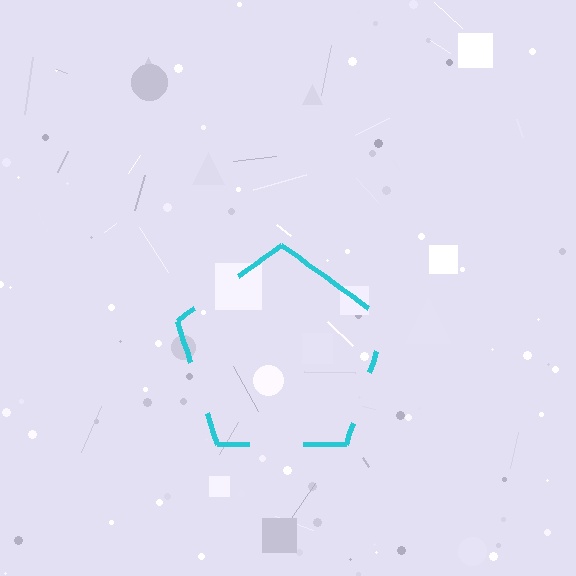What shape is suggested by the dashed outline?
The dashed outline suggests a pentagon.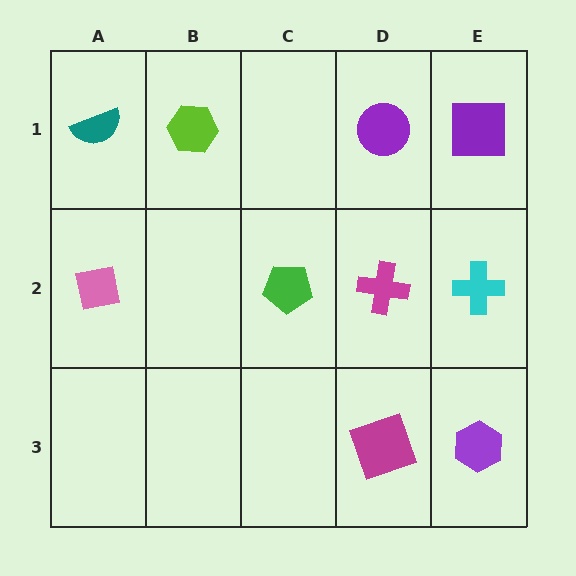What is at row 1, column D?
A purple circle.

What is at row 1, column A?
A teal semicircle.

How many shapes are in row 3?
2 shapes.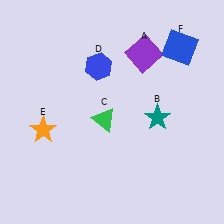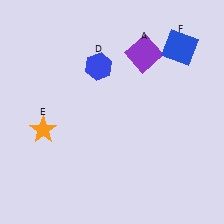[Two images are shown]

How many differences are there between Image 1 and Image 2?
There are 2 differences between the two images.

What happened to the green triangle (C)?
The green triangle (C) was removed in Image 2. It was in the bottom-left area of Image 1.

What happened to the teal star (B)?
The teal star (B) was removed in Image 2. It was in the bottom-right area of Image 1.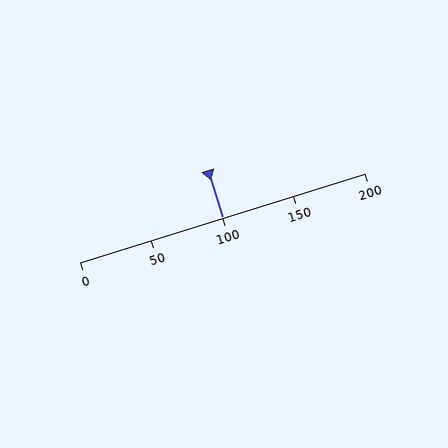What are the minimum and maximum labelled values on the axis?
The axis runs from 0 to 200.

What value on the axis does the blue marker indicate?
The marker indicates approximately 100.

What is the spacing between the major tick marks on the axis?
The major ticks are spaced 50 apart.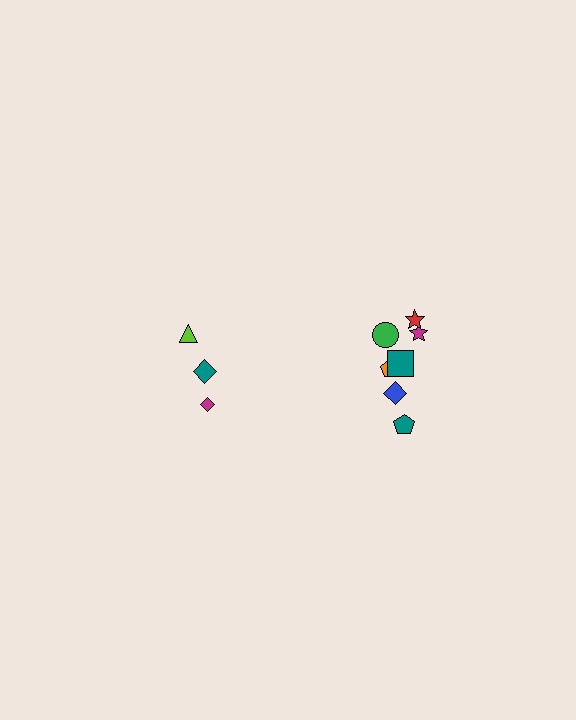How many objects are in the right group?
There are 7 objects.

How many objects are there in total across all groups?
There are 10 objects.